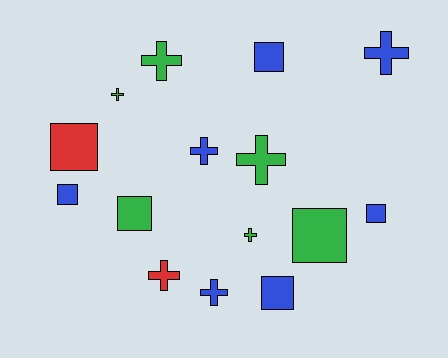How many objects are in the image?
There are 15 objects.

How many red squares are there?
There is 1 red square.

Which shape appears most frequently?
Cross, with 8 objects.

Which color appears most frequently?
Blue, with 7 objects.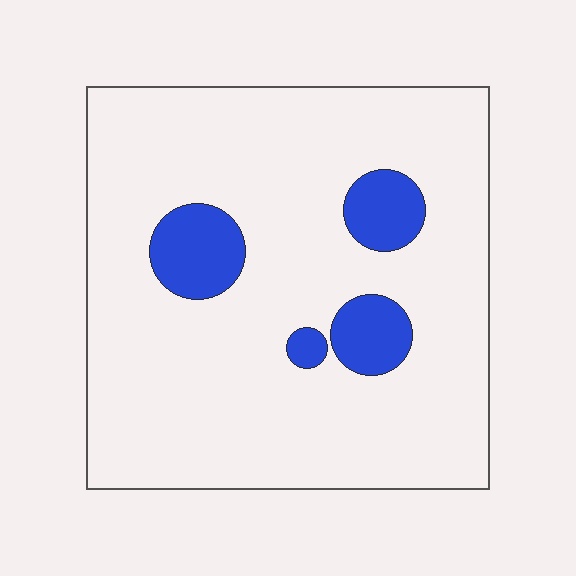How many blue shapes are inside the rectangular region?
4.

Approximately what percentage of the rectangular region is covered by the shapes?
Approximately 10%.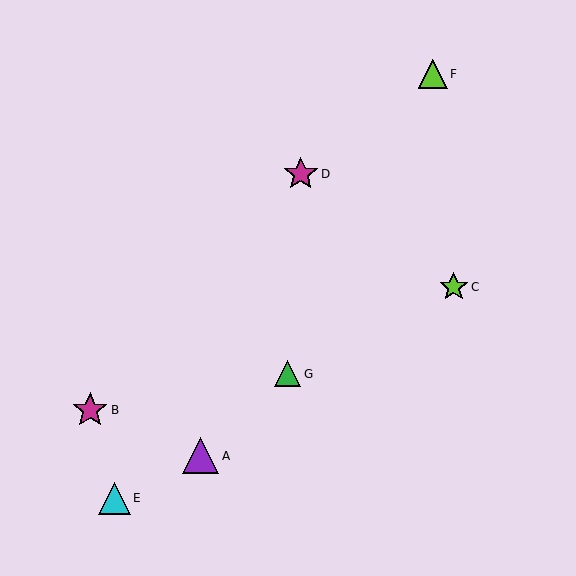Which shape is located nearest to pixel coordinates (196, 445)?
The purple triangle (labeled A) at (201, 456) is nearest to that location.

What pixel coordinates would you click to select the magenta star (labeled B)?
Click at (90, 410) to select the magenta star B.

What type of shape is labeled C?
Shape C is a lime star.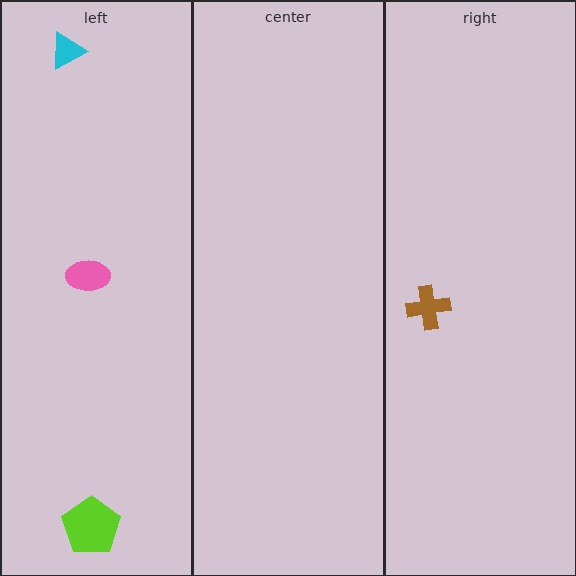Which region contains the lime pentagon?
The left region.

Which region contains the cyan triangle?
The left region.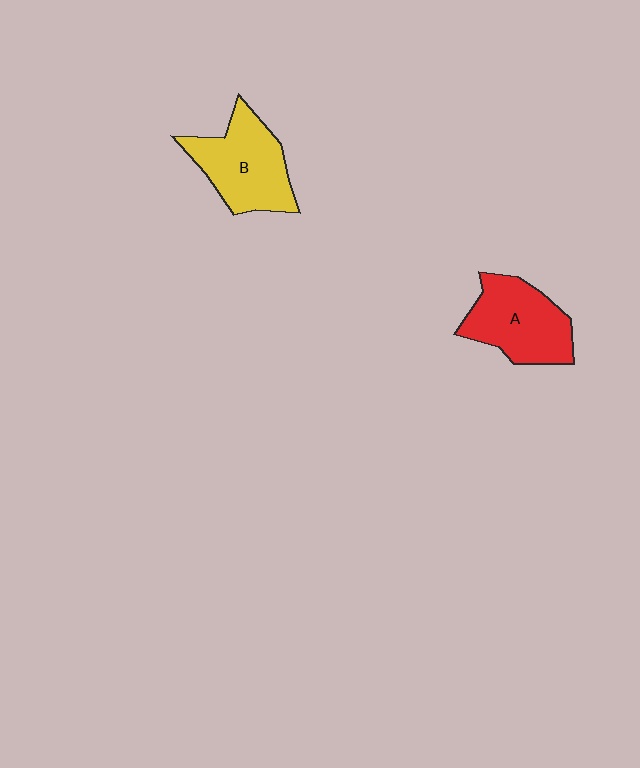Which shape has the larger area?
Shape B (yellow).